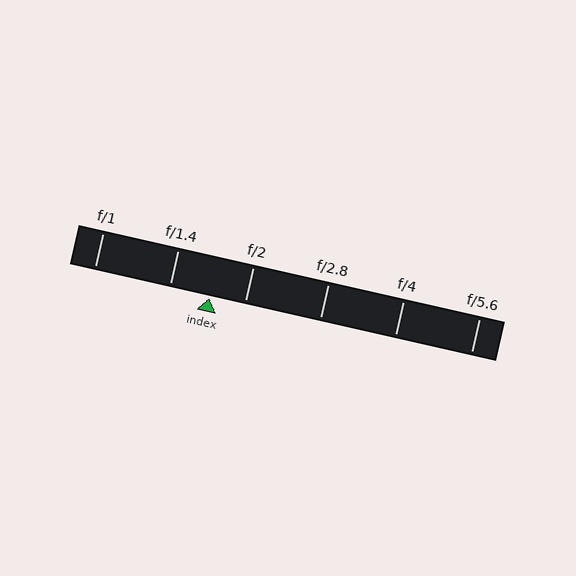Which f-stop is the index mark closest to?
The index mark is closest to f/2.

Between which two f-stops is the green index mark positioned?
The index mark is between f/1.4 and f/2.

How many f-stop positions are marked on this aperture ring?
There are 6 f-stop positions marked.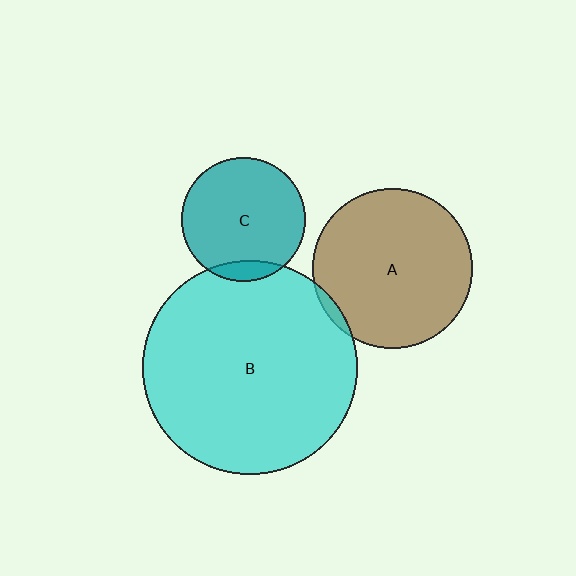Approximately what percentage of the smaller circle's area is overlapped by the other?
Approximately 5%.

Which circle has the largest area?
Circle B (cyan).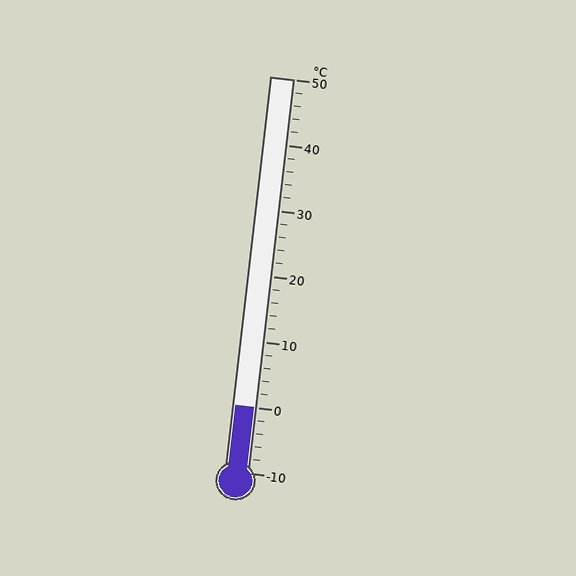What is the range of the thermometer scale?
The thermometer scale ranges from -10°C to 50°C.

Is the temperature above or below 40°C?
The temperature is below 40°C.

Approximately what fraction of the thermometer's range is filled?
The thermometer is filled to approximately 15% of its range.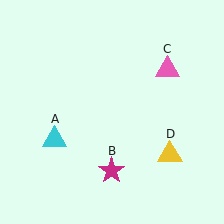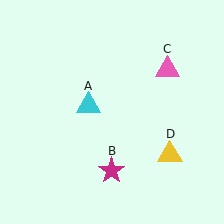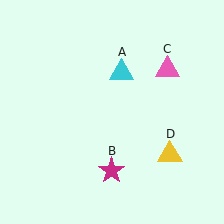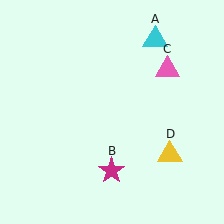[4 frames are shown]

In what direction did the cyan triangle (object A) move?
The cyan triangle (object A) moved up and to the right.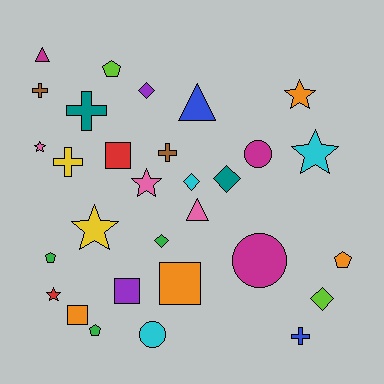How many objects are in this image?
There are 30 objects.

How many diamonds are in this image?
There are 5 diamonds.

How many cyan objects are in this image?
There are 3 cyan objects.